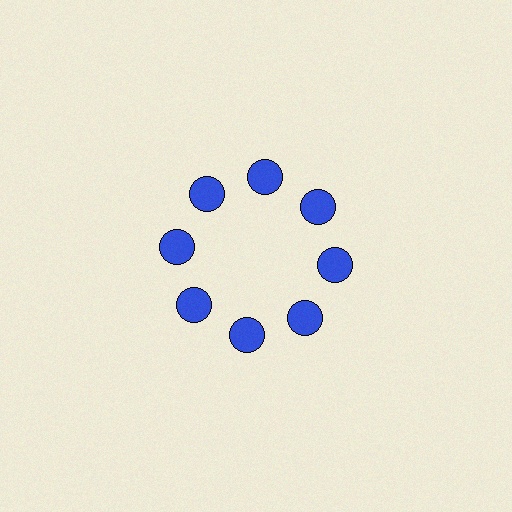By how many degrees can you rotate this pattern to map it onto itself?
The pattern maps onto itself every 45 degrees of rotation.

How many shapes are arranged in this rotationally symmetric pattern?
There are 8 shapes, arranged in 8 groups of 1.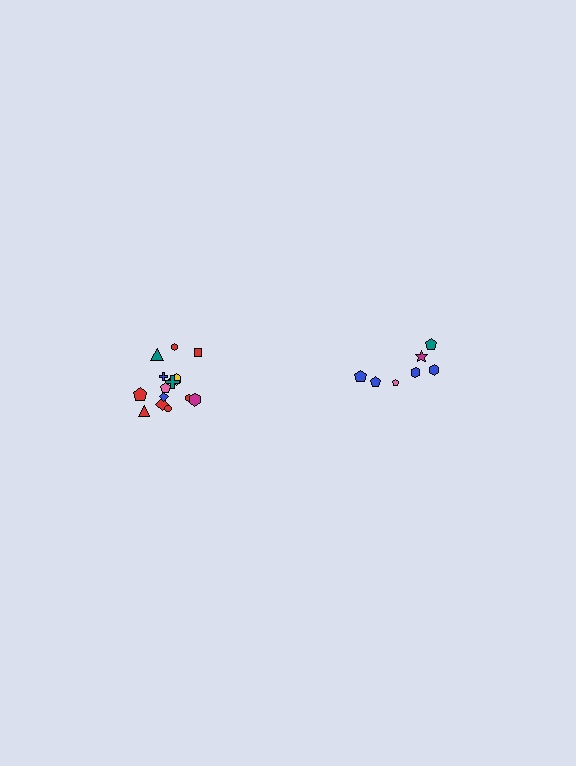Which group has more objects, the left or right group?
The left group.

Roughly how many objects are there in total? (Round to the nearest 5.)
Roughly 20 objects in total.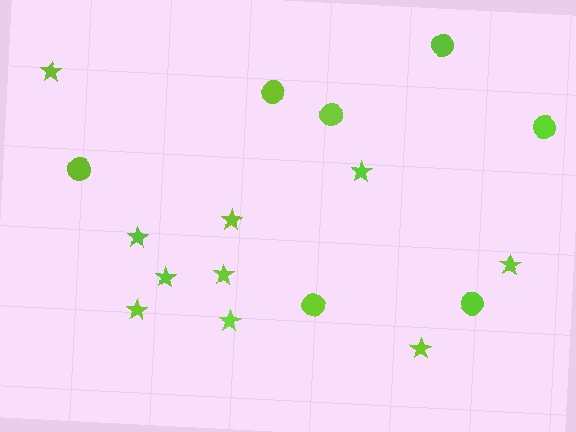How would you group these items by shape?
There are 2 groups: one group of circles (7) and one group of stars (10).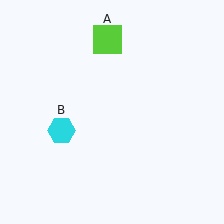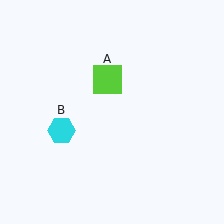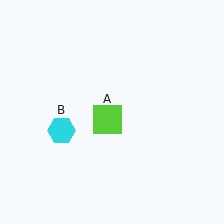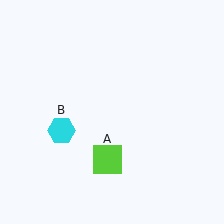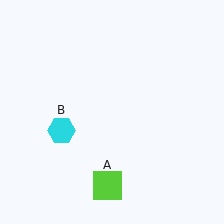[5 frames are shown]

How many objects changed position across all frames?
1 object changed position: lime square (object A).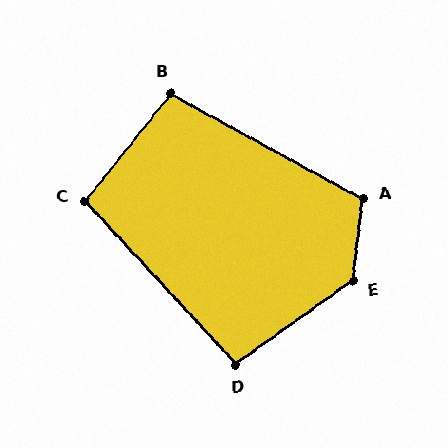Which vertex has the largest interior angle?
E, at approximately 132 degrees.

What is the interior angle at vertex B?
Approximately 100 degrees (obtuse).